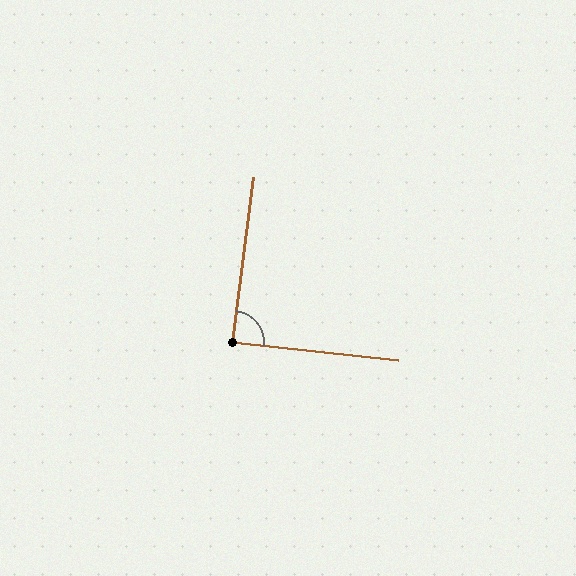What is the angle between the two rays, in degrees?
Approximately 89 degrees.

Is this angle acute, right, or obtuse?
It is approximately a right angle.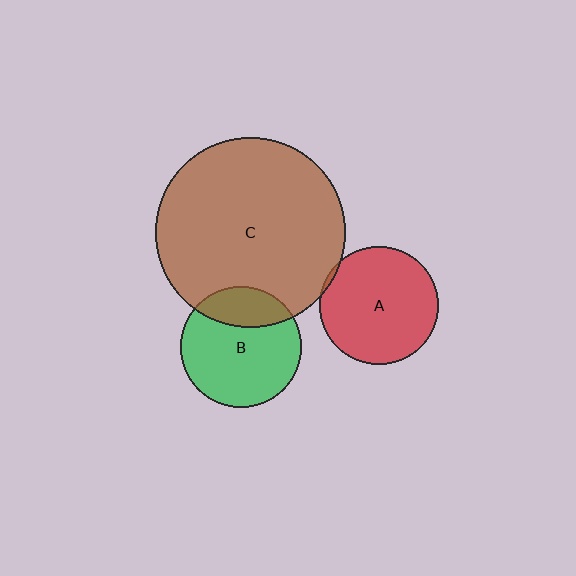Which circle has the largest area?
Circle C (brown).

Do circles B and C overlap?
Yes.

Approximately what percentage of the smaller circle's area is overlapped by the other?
Approximately 25%.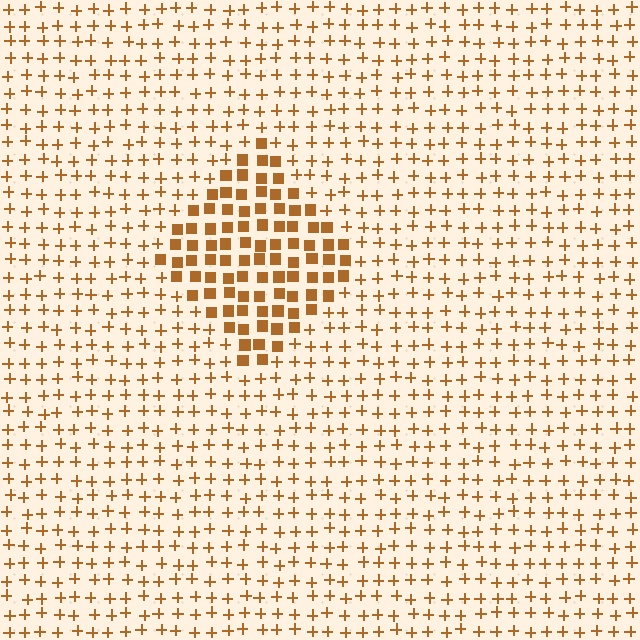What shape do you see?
I see a diamond.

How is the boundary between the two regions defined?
The boundary is defined by a change in element shape: squares inside vs. plus signs outside. All elements share the same color and spacing.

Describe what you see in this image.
The image is filled with small brown elements arranged in a uniform grid. A diamond-shaped region contains squares, while the surrounding area contains plus signs. The boundary is defined purely by the change in element shape.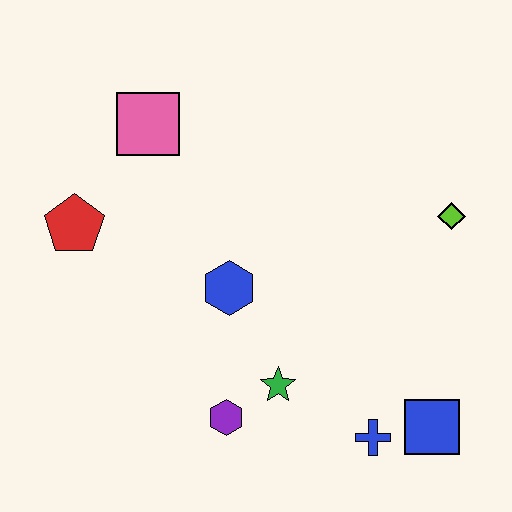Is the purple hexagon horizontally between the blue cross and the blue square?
No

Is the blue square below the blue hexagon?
Yes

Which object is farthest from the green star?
The pink square is farthest from the green star.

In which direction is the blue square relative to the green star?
The blue square is to the right of the green star.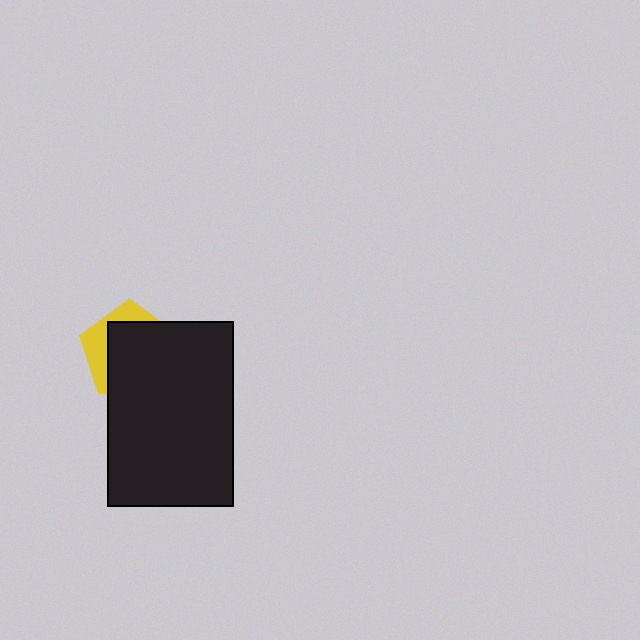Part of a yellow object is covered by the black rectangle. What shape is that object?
It is a pentagon.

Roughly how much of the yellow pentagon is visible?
A small part of it is visible (roughly 32%).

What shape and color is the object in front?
The object in front is a black rectangle.